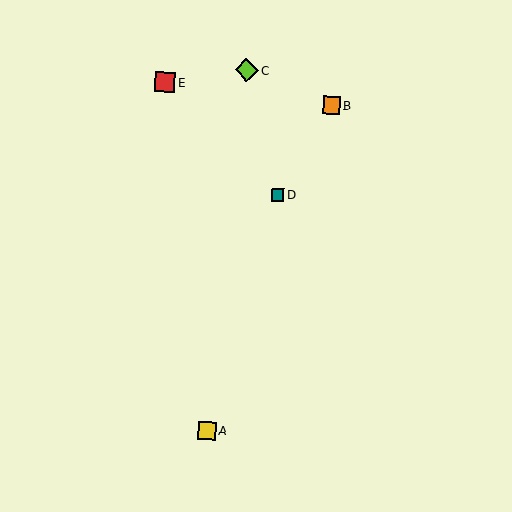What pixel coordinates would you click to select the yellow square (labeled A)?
Click at (207, 430) to select the yellow square A.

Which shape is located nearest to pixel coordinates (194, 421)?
The yellow square (labeled A) at (207, 430) is nearest to that location.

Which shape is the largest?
The lime diamond (labeled C) is the largest.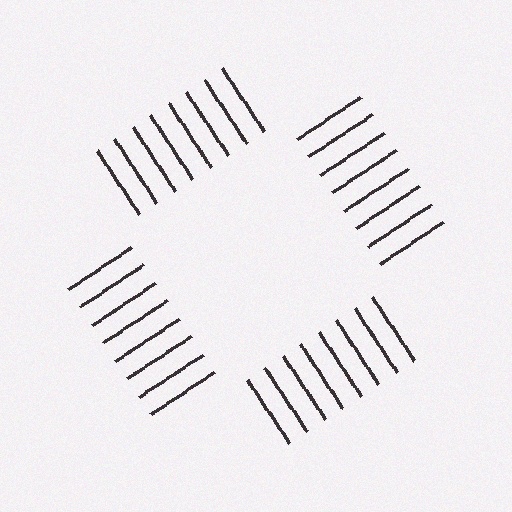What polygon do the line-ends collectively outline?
An illusory square — the line segments terminate on its edges but no continuous stroke is drawn.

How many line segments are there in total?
32 — 8 along each of the 4 edges.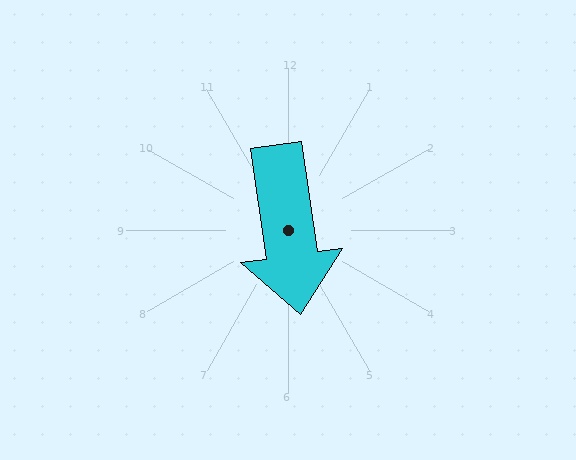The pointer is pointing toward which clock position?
Roughly 6 o'clock.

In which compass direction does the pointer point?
South.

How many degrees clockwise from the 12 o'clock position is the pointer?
Approximately 172 degrees.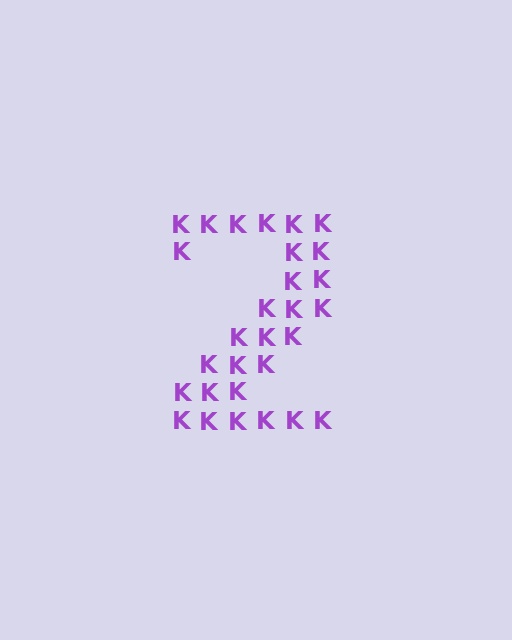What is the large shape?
The large shape is the digit 2.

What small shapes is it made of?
It is made of small letter K's.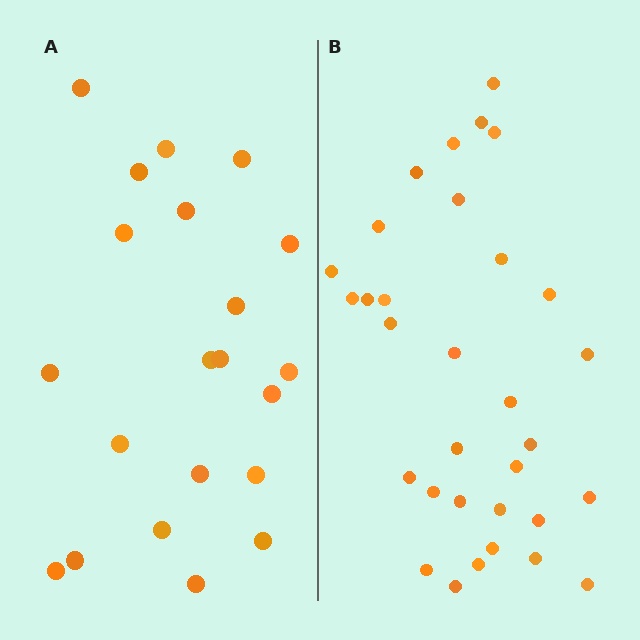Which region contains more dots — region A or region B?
Region B (the right region) has more dots.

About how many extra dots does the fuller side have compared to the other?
Region B has roughly 12 or so more dots than region A.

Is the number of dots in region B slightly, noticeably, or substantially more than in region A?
Region B has substantially more. The ratio is roughly 1.5 to 1.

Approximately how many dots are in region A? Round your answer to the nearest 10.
About 20 dots. (The exact count is 21, which rounds to 20.)